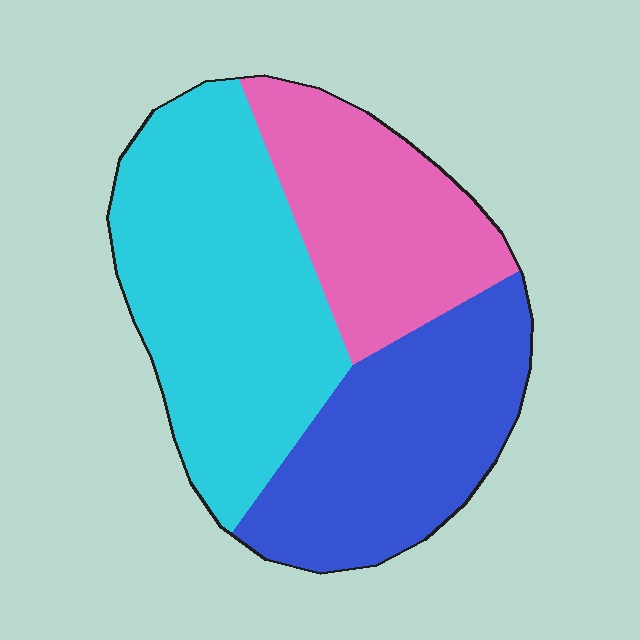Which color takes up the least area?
Pink, at roughly 25%.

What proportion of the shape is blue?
Blue takes up about one third (1/3) of the shape.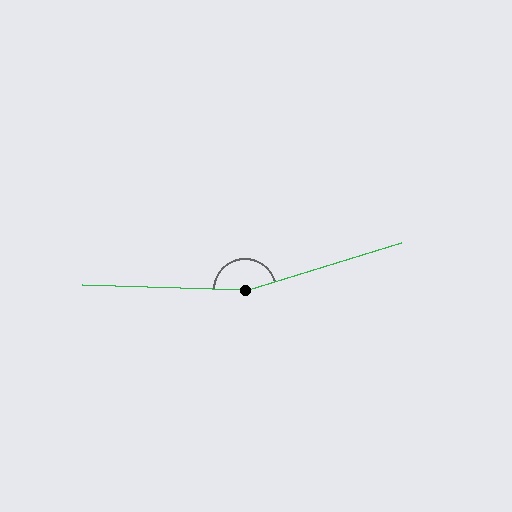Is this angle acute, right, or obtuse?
It is obtuse.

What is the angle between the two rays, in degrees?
Approximately 161 degrees.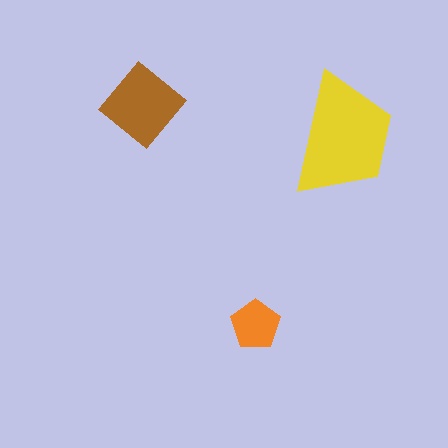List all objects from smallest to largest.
The orange pentagon, the brown diamond, the yellow trapezoid.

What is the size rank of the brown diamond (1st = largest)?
2nd.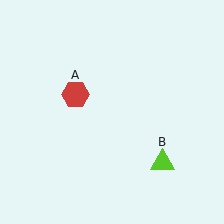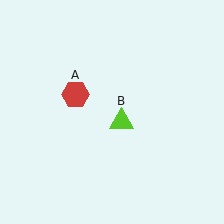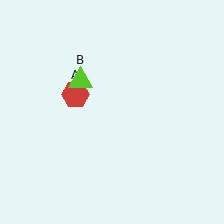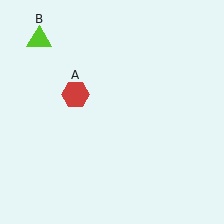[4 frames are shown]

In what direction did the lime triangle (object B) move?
The lime triangle (object B) moved up and to the left.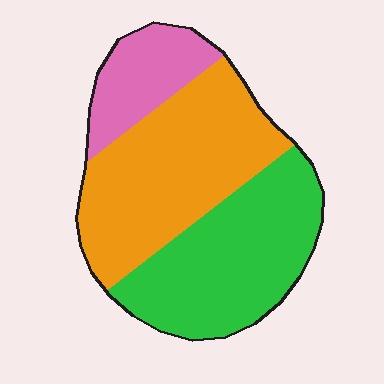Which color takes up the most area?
Orange, at roughly 45%.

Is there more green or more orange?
Orange.